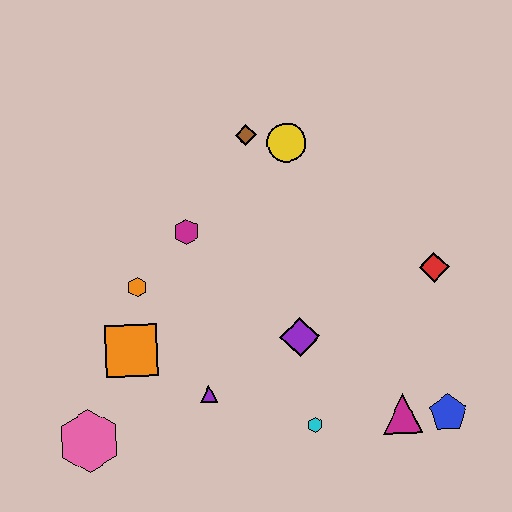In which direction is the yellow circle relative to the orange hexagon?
The yellow circle is to the right of the orange hexagon.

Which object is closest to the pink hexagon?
The orange square is closest to the pink hexagon.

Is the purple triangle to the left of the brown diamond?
Yes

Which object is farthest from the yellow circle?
The pink hexagon is farthest from the yellow circle.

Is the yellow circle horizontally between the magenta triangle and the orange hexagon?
Yes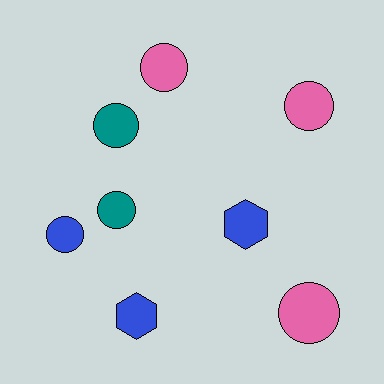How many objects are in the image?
There are 8 objects.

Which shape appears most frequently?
Circle, with 6 objects.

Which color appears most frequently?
Blue, with 3 objects.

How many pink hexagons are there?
There are no pink hexagons.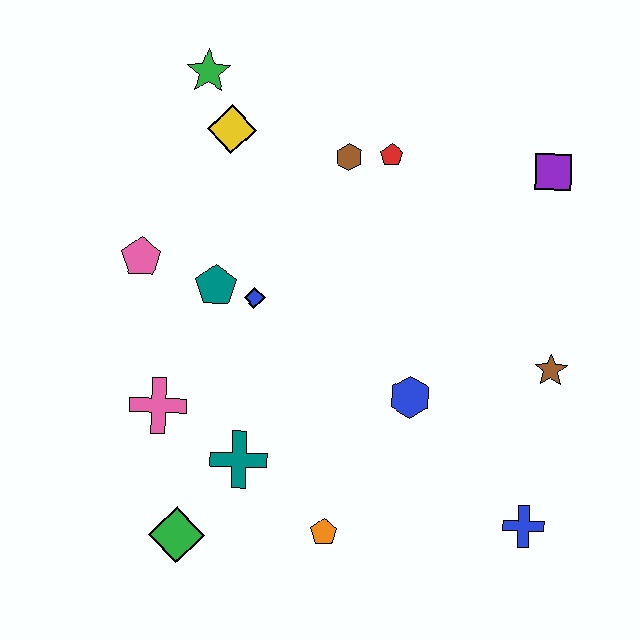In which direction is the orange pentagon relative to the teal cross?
The orange pentagon is to the right of the teal cross.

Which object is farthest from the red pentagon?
The green diamond is farthest from the red pentagon.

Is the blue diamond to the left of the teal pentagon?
No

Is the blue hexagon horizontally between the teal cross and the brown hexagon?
No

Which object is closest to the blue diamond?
The teal pentagon is closest to the blue diamond.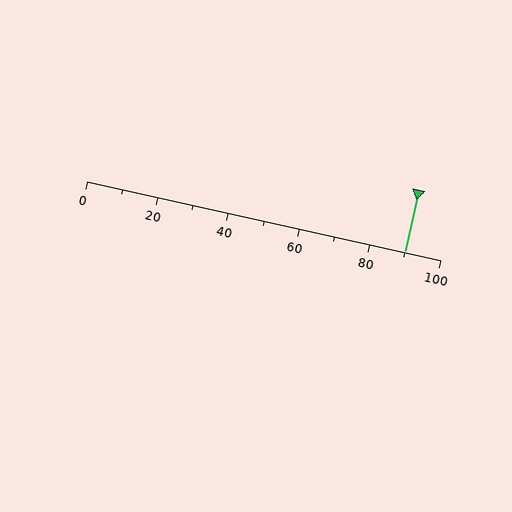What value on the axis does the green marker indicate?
The marker indicates approximately 90.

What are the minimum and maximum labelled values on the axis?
The axis runs from 0 to 100.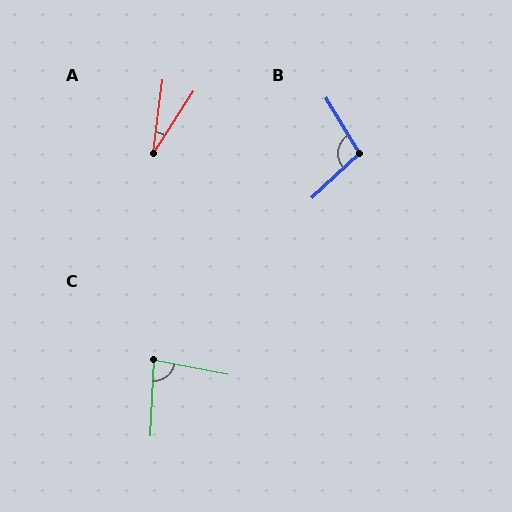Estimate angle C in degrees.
Approximately 82 degrees.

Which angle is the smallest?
A, at approximately 26 degrees.